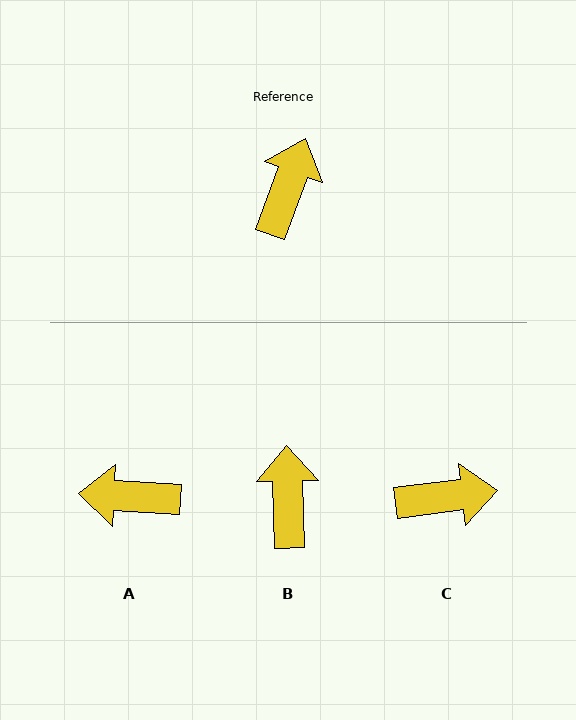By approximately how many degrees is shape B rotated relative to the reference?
Approximately 22 degrees counter-clockwise.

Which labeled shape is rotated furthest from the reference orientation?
A, about 107 degrees away.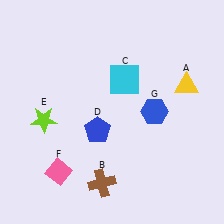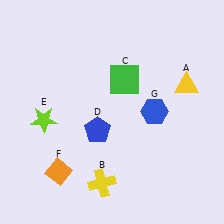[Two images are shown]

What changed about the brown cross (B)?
In Image 1, B is brown. In Image 2, it changed to yellow.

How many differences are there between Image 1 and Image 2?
There are 3 differences between the two images.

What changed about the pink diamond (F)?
In Image 1, F is pink. In Image 2, it changed to orange.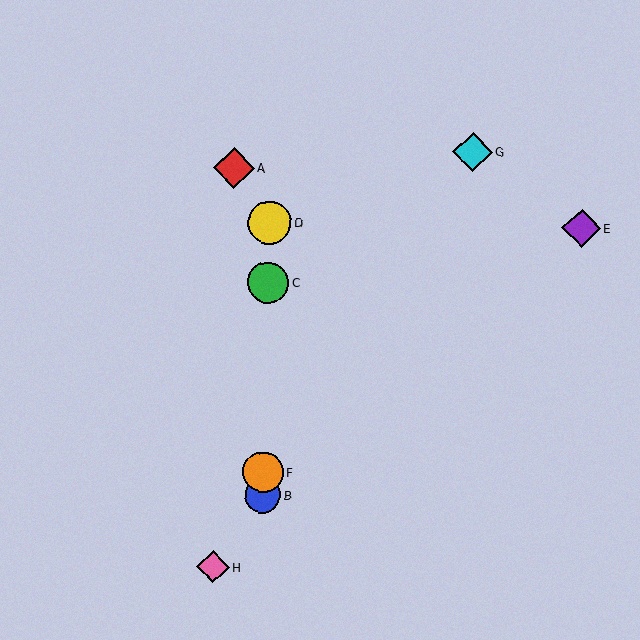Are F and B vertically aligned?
Yes, both are at x≈263.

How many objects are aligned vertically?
4 objects (B, C, D, F) are aligned vertically.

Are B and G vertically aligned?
No, B is at x≈263 and G is at x≈473.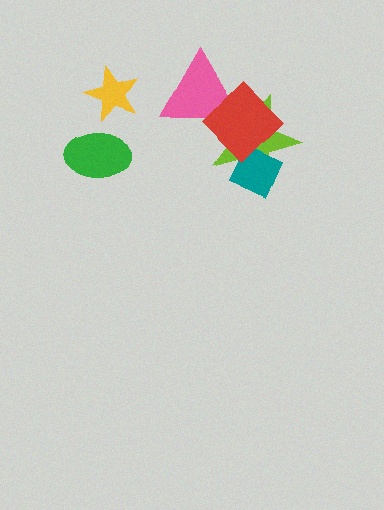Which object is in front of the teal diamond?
The red diamond is in front of the teal diamond.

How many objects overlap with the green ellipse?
0 objects overlap with the green ellipse.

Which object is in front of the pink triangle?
The red diamond is in front of the pink triangle.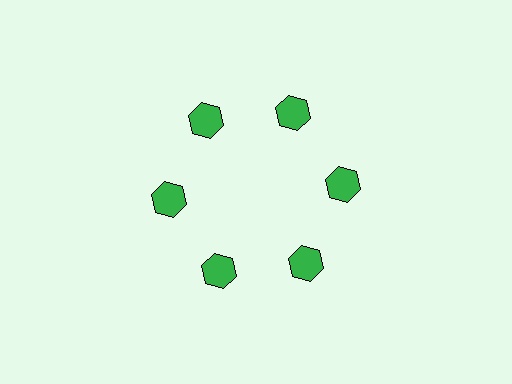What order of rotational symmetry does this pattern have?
This pattern has 6-fold rotational symmetry.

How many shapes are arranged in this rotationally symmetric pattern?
There are 6 shapes, arranged in 6 groups of 1.